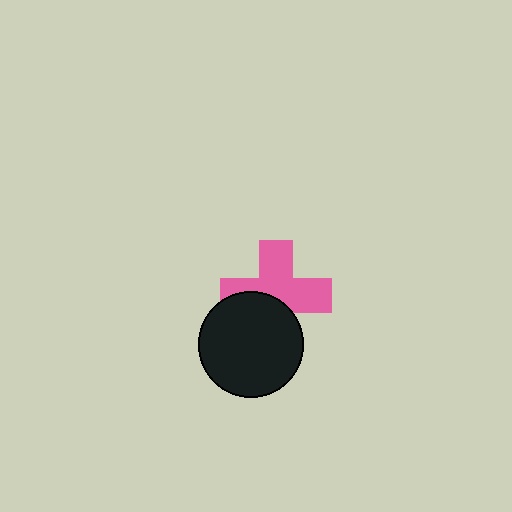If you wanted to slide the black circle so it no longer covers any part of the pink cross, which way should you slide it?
Slide it down — that is the most direct way to separate the two shapes.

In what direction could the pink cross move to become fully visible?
The pink cross could move up. That would shift it out from behind the black circle entirely.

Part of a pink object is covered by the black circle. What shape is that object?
It is a cross.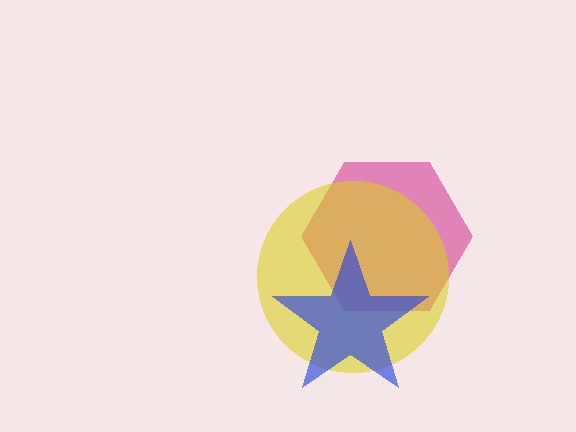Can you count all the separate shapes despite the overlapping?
Yes, there are 3 separate shapes.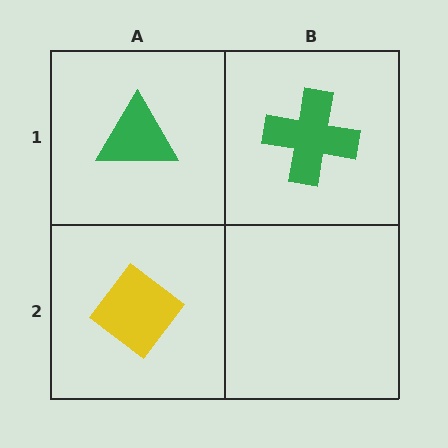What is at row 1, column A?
A green triangle.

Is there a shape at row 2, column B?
No, that cell is empty.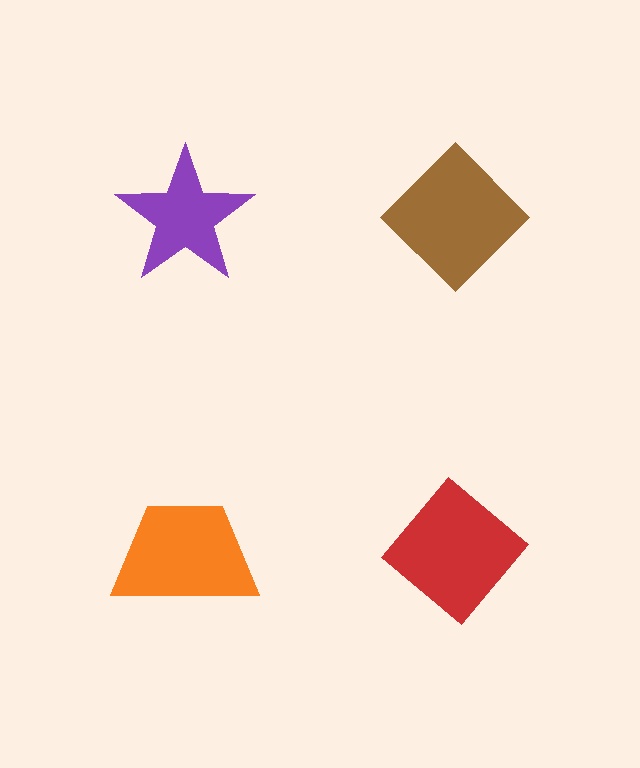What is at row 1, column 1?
A purple star.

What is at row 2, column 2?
A red diamond.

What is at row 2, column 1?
An orange trapezoid.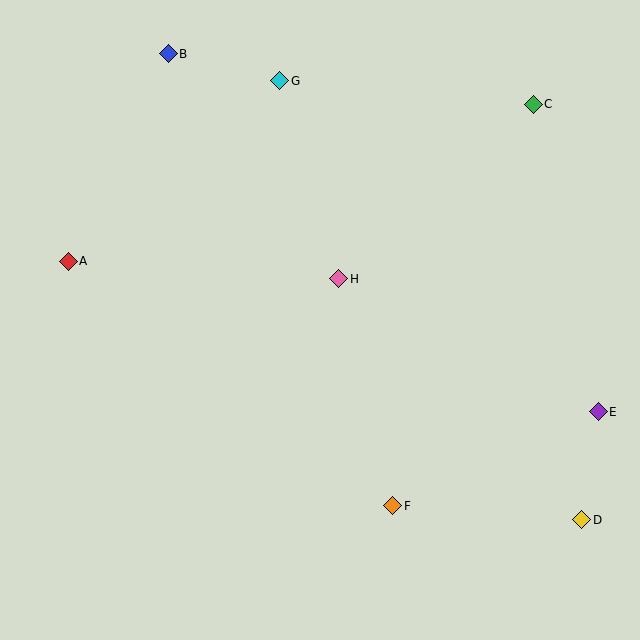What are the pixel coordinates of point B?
Point B is at (168, 54).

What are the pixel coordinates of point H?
Point H is at (339, 279).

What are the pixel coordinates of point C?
Point C is at (533, 104).